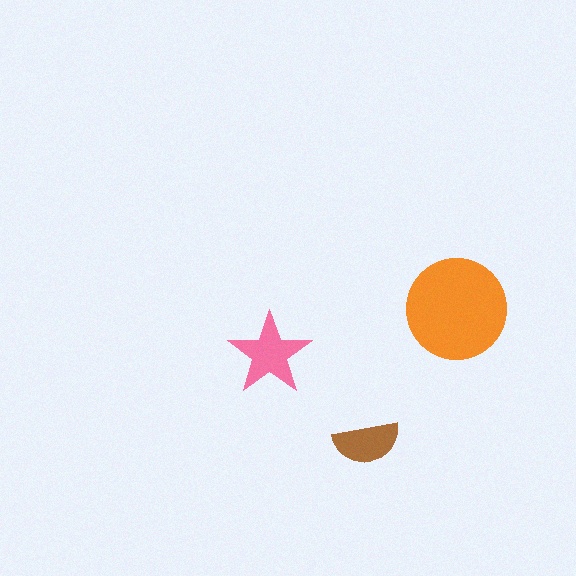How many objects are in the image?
There are 3 objects in the image.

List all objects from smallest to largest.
The brown semicircle, the pink star, the orange circle.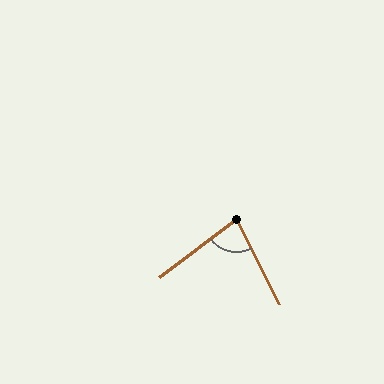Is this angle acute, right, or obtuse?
It is acute.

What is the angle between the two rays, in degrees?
Approximately 80 degrees.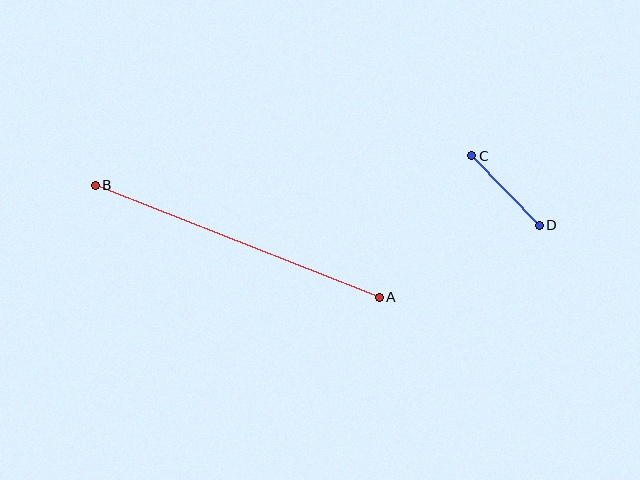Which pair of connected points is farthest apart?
Points A and B are farthest apart.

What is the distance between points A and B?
The distance is approximately 305 pixels.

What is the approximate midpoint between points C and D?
The midpoint is at approximately (505, 191) pixels.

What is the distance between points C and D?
The distance is approximately 97 pixels.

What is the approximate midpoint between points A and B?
The midpoint is at approximately (237, 241) pixels.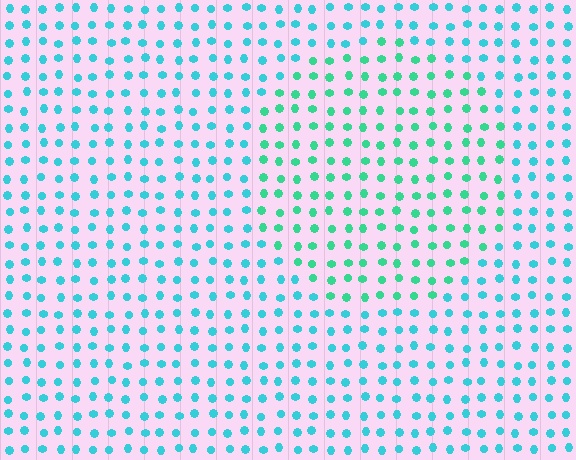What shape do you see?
I see a circle.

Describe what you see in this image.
The image is filled with small cyan elements in a uniform arrangement. A circle-shaped region is visible where the elements are tinted to a slightly different hue, forming a subtle color boundary.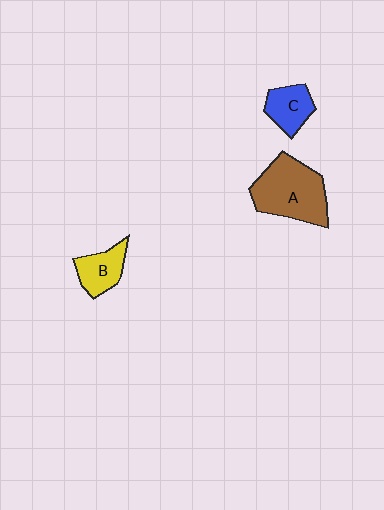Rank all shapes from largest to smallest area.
From largest to smallest: A (brown), B (yellow), C (blue).